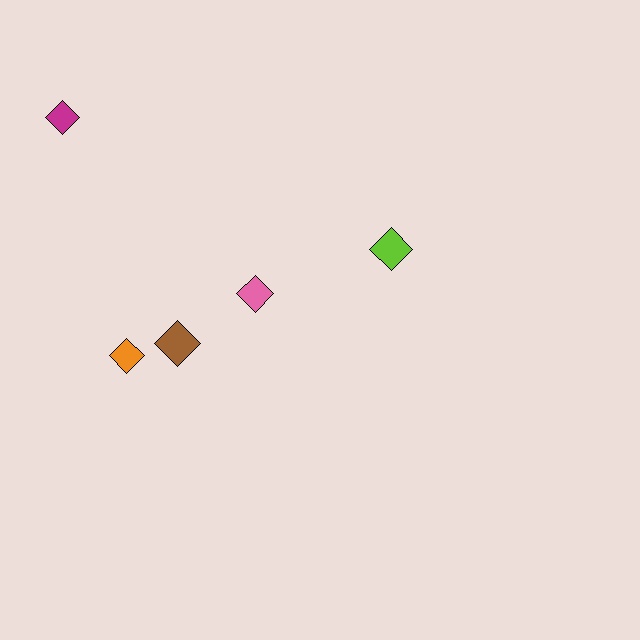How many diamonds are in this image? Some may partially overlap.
There are 5 diamonds.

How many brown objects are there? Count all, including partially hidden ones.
There is 1 brown object.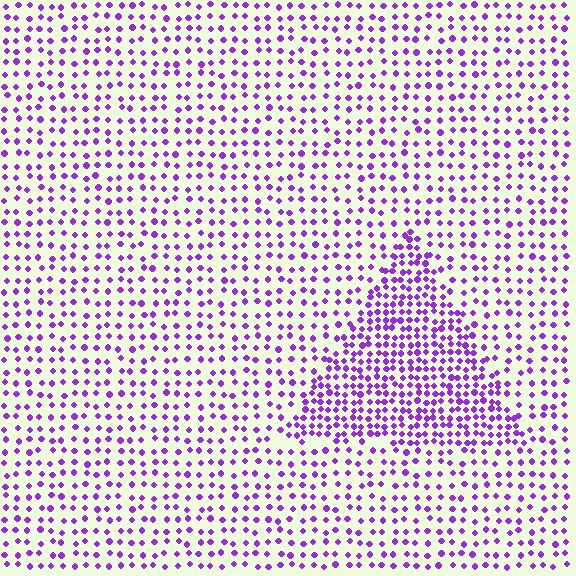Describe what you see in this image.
The image contains small purple elements arranged at two different densities. A triangle-shaped region is visible where the elements are more densely packed than the surrounding area.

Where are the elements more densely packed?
The elements are more densely packed inside the triangle boundary.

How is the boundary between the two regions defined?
The boundary is defined by a change in element density (approximately 2.0x ratio). All elements are the same color, size, and shape.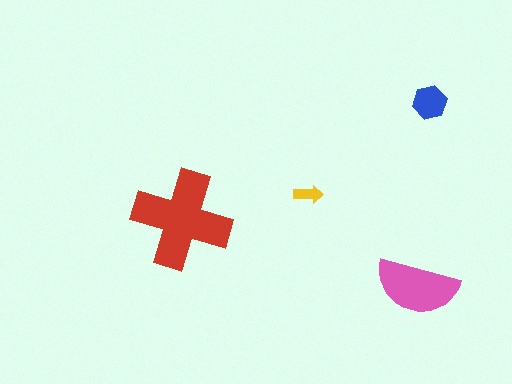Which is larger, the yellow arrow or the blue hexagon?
The blue hexagon.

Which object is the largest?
The red cross.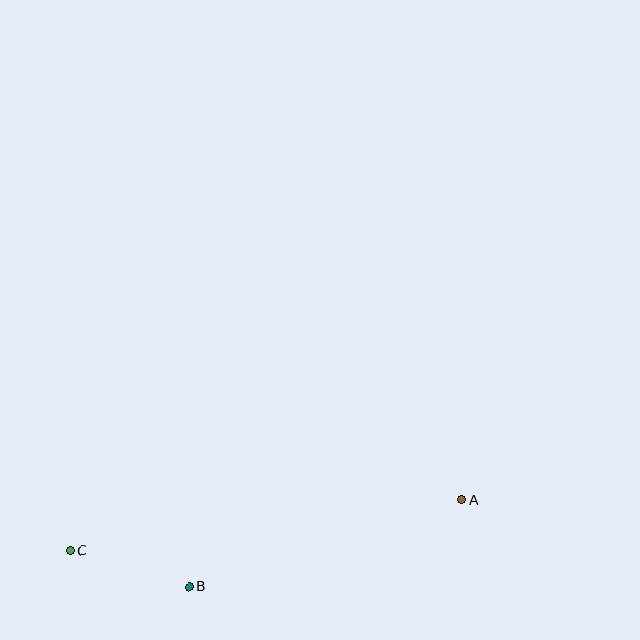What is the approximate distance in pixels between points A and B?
The distance between A and B is approximately 287 pixels.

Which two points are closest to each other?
Points B and C are closest to each other.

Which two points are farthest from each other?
Points A and C are farthest from each other.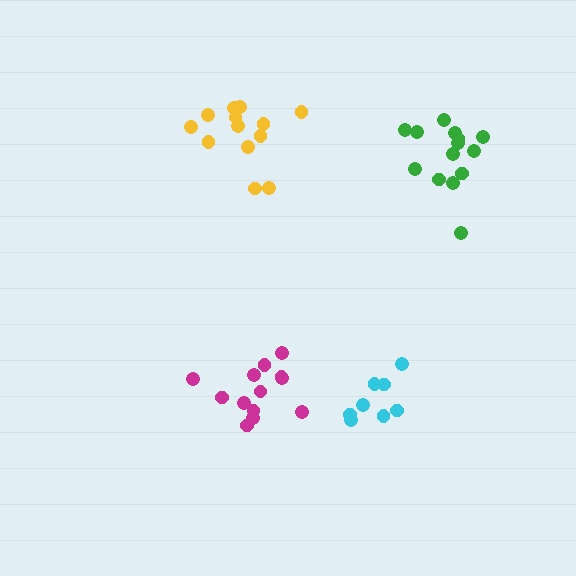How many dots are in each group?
Group 1: 8 dots, Group 2: 13 dots, Group 3: 13 dots, Group 4: 14 dots (48 total).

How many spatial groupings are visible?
There are 4 spatial groupings.